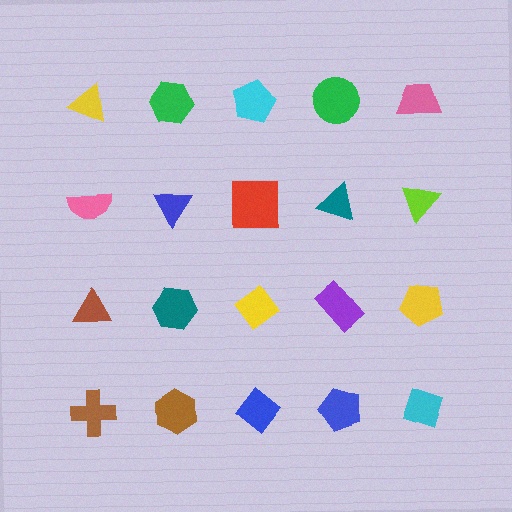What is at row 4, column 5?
A cyan diamond.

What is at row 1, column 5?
A pink trapezoid.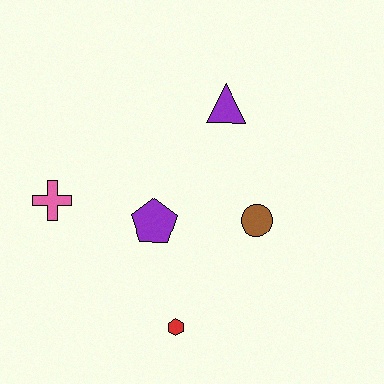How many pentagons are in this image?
There is 1 pentagon.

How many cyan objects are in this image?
There are no cyan objects.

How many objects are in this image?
There are 5 objects.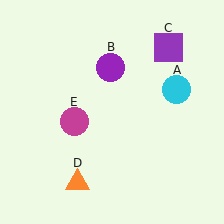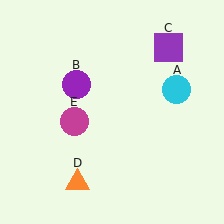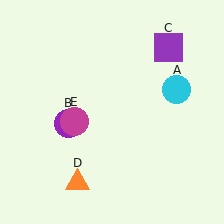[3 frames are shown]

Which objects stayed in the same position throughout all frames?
Cyan circle (object A) and purple square (object C) and orange triangle (object D) and magenta circle (object E) remained stationary.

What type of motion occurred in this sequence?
The purple circle (object B) rotated counterclockwise around the center of the scene.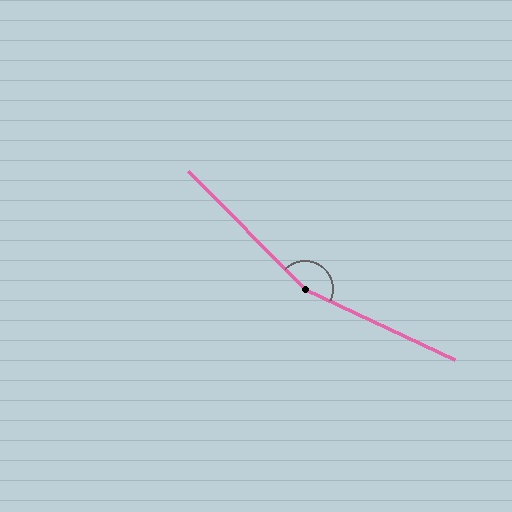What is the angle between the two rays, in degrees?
Approximately 160 degrees.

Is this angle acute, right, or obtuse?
It is obtuse.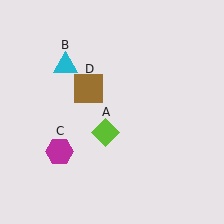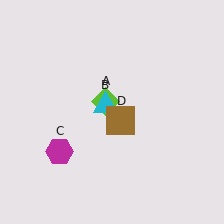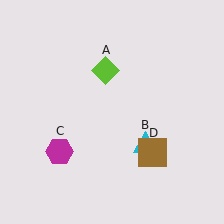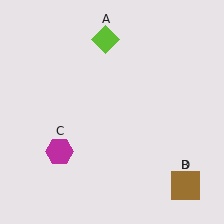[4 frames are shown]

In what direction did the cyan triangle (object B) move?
The cyan triangle (object B) moved down and to the right.